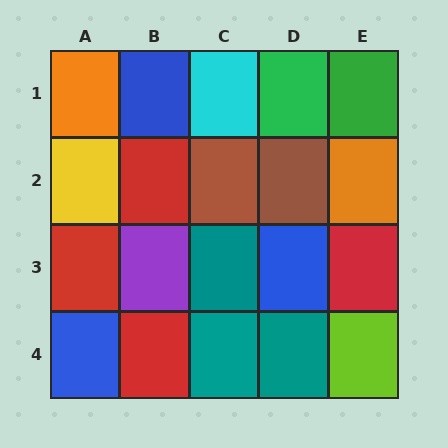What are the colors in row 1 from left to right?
Orange, blue, cyan, green, green.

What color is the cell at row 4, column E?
Lime.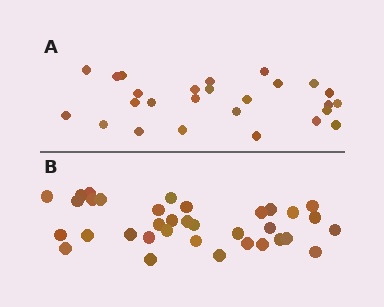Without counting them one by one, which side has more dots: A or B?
Region B (the bottom region) has more dots.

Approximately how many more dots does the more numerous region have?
Region B has roughly 8 or so more dots than region A.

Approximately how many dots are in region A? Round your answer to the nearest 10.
About 30 dots. (The exact count is 26, which rounds to 30.)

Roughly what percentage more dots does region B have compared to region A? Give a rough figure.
About 35% more.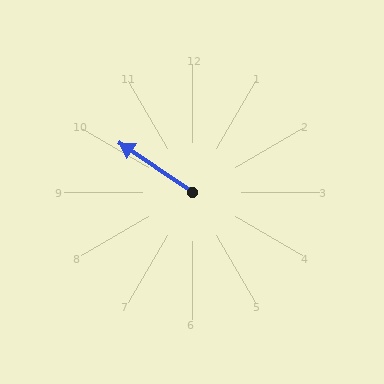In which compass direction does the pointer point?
Northwest.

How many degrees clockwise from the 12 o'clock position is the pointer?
Approximately 304 degrees.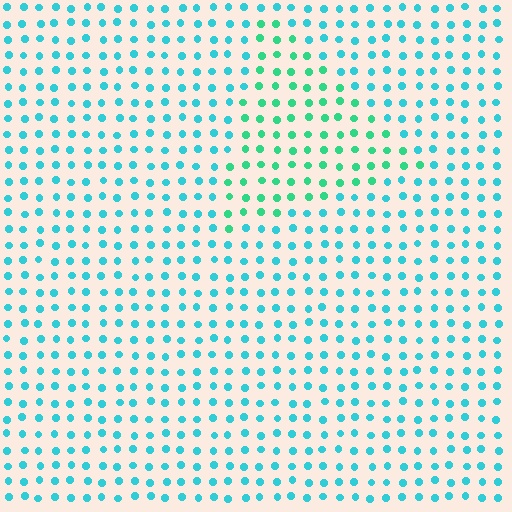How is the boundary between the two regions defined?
The boundary is defined purely by a slight shift in hue (about 34 degrees). Spacing, size, and orientation are identical on both sides.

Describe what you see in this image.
The image is filled with small cyan elements in a uniform arrangement. A triangle-shaped region is visible where the elements are tinted to a slightly different hue, forming a subtle color boundary.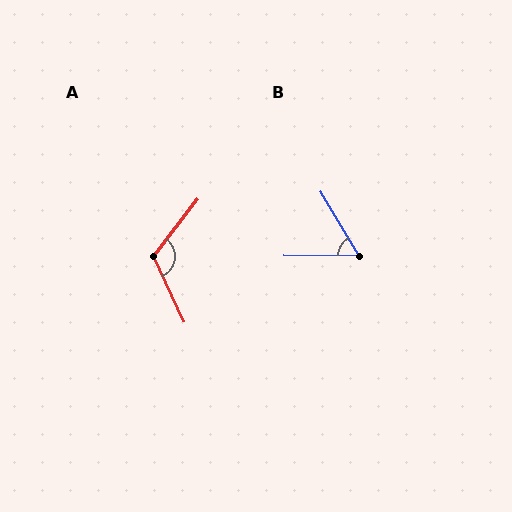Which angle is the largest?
A, at approximately 118 degrees.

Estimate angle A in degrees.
Approximately 118 degrees.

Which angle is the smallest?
B, at approximately 59 degrees.